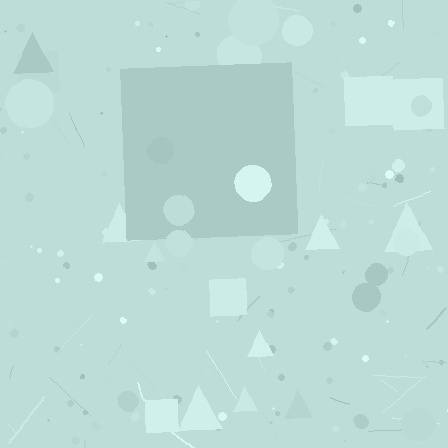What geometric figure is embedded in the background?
A square is embedded in the background.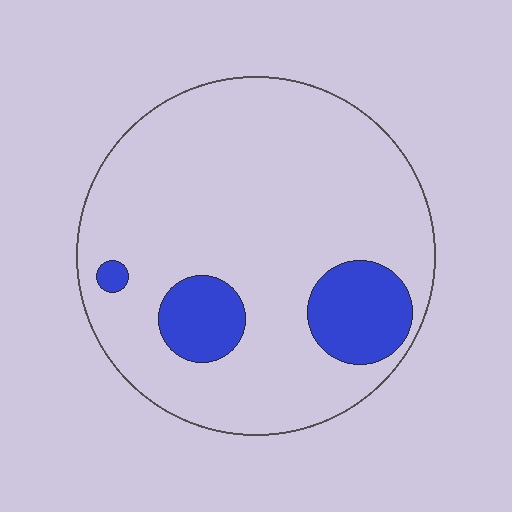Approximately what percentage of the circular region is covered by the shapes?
Approximately 15%.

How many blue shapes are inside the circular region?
3.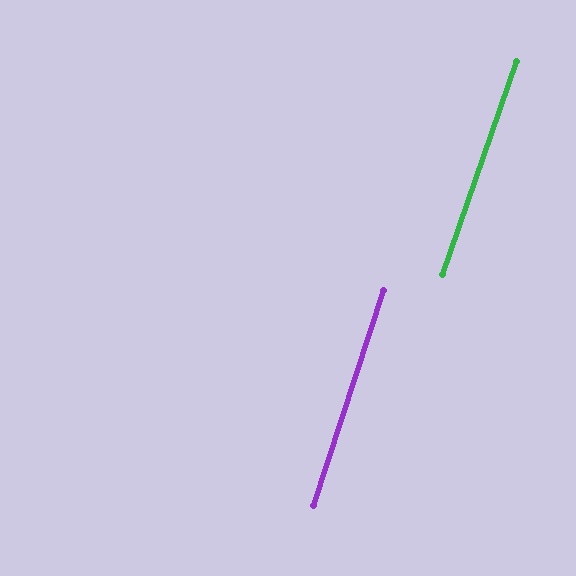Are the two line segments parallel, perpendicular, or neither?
Parallel — their directions differ by only 1.3°.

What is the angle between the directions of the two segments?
Approximately 1 degree.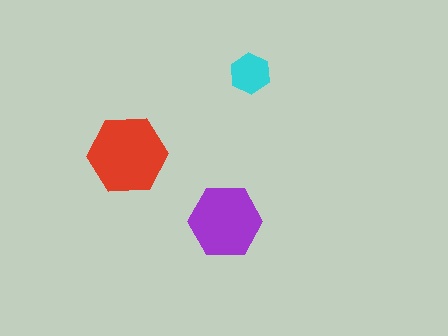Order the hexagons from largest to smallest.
the red one, the purple one, the cyan one.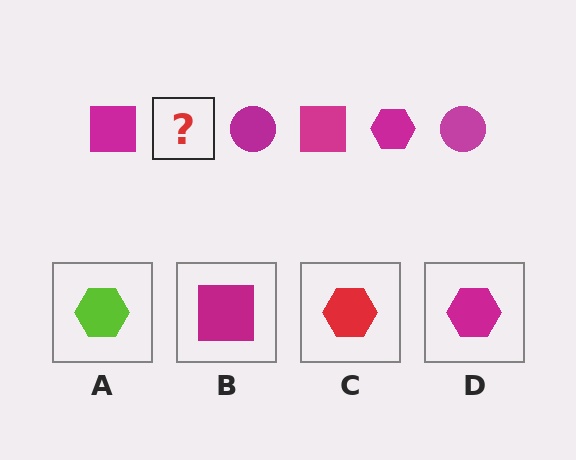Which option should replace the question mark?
Option D.